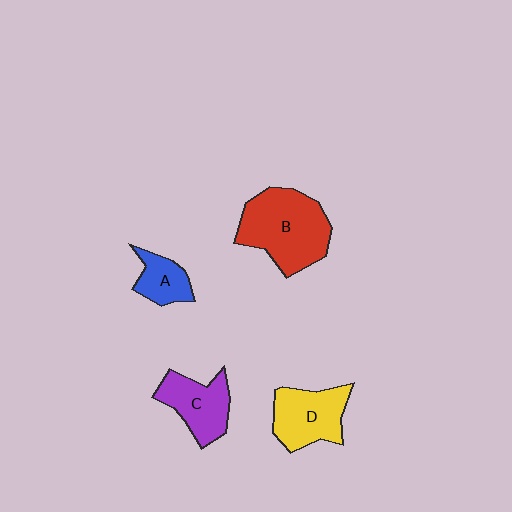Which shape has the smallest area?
Shape A (blue).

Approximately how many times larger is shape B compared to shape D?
Approximately 1.4 times.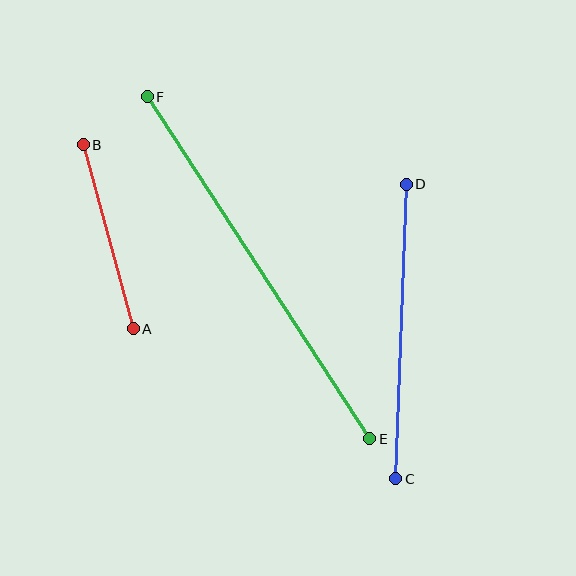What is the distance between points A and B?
The distance is approximately 191 pixels.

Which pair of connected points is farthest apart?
Points E and F are farthest apart.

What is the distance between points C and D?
The distance is approximately 295 pixels.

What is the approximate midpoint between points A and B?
The midpoint is at approximately (108, 237) pixels.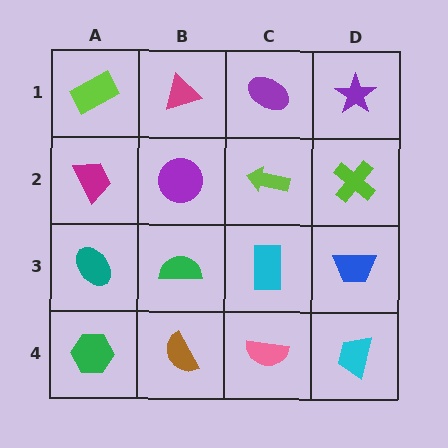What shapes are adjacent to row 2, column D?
A purple star (row 1, column D), a blue trapezoid (row 3, column D), a lime arrow (row 2, column C).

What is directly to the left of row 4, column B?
A green hexagon.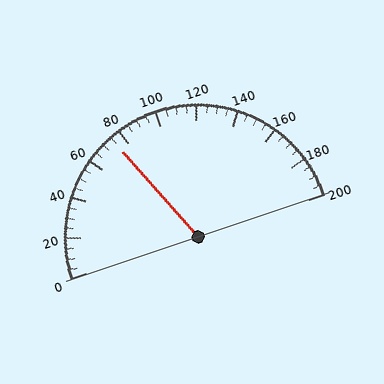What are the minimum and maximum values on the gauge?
The gauge ranges from 0 to 200.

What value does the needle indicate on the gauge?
The needle indicates approximately 75.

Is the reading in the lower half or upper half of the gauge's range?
The reading is in the lower half of the range (0 to 200).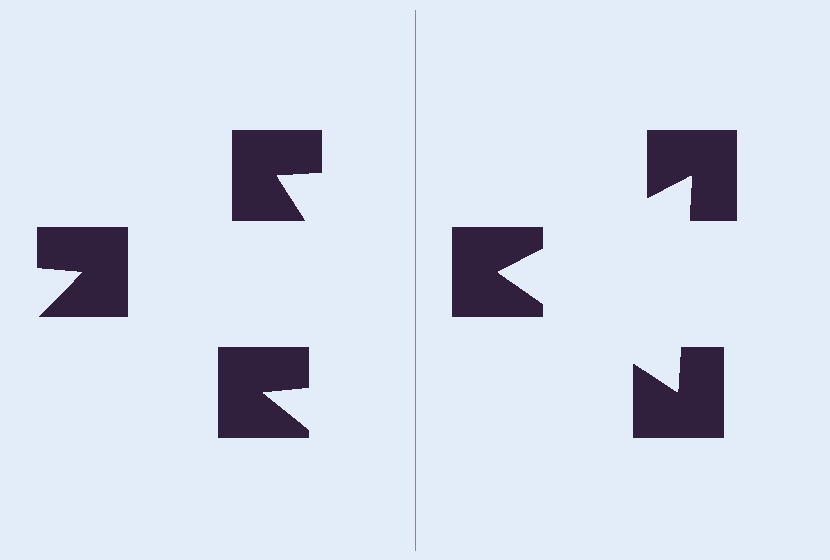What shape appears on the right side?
An illusory triangle.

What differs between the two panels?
The notched squares are positioned identically on both sides; only the wedge orientations differ. On the right they align to a triangle; on the left they are misaligned.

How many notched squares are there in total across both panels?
6 — 3 on each side.